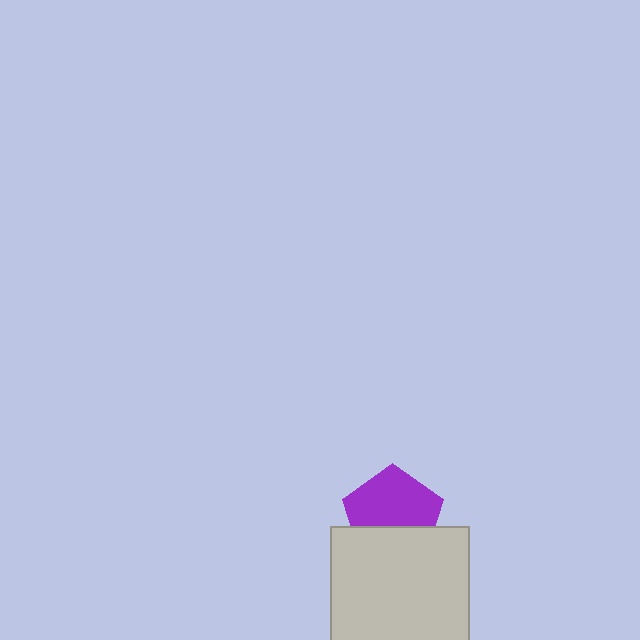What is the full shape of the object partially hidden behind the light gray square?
The partially hidden object is a purple pentagon.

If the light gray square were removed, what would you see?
You would see the complete purple pentagon.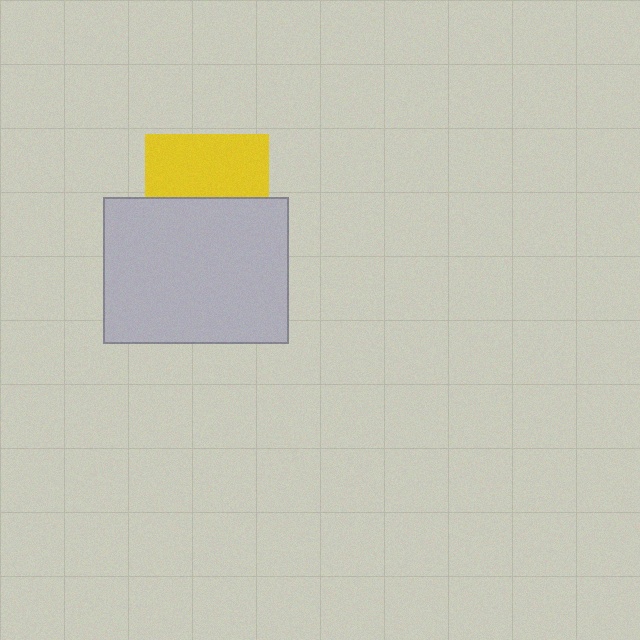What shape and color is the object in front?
The object in front is a light gray rectangle.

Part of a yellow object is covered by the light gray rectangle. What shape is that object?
It is a square.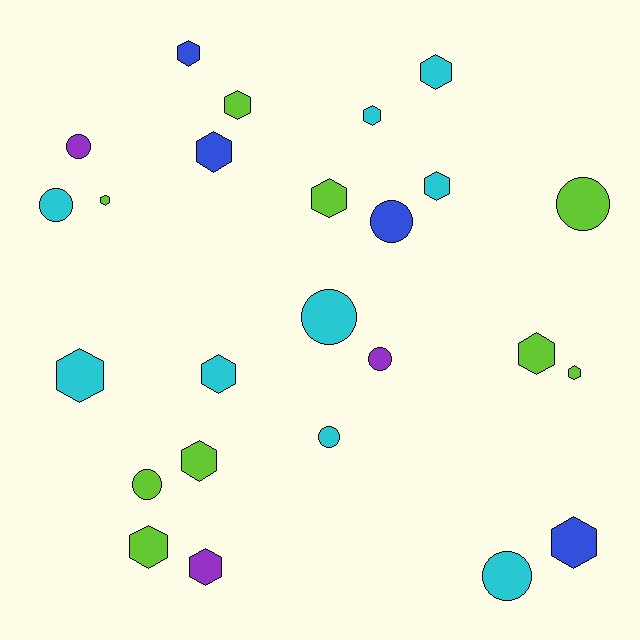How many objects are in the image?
There are 25 objects.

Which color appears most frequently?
Cyan, with 9 objects.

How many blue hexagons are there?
There are 3 blue hexagons.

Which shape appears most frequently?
Hexagon, with 16 objects.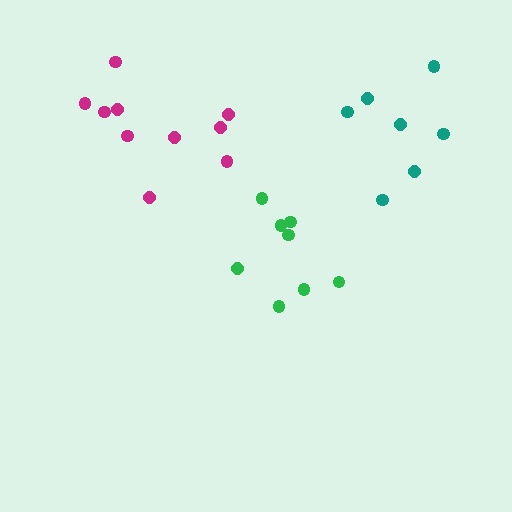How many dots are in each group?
Group 1: 7 dots, Group 2: 10 dots, Group 3: 8 dots (25 total).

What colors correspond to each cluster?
The clusters are colored: teal, magenta, green.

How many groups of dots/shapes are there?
There are 3 groups.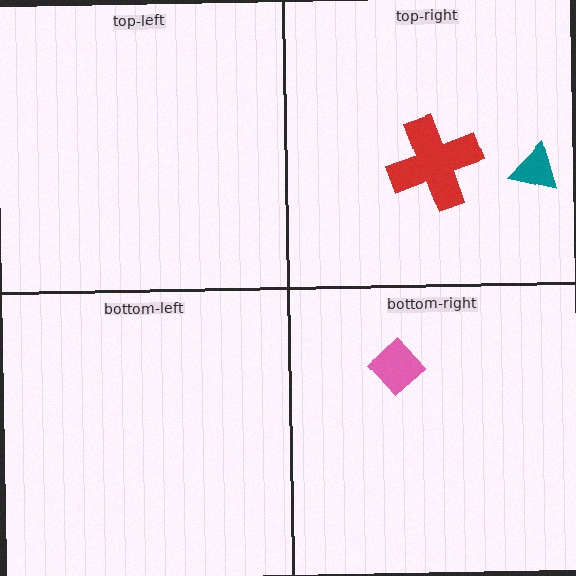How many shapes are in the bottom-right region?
1.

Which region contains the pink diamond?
The bottom-right region.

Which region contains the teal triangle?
The top-right region.